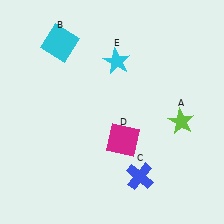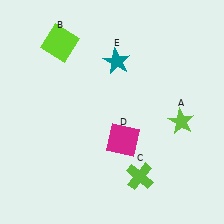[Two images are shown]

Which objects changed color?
B changed from cyan to lime. C changed from blue to lime. E changed from cyan to teal.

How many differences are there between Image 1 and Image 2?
There are 3 differences between the two images.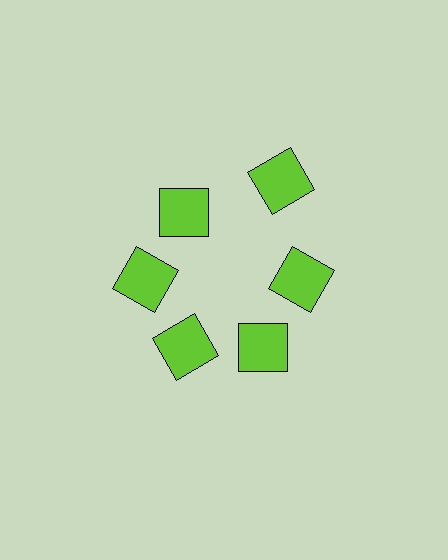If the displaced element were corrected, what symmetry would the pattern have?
It would have 6-fold rotational symmetry — the pattern would map onto itself every 60 degrees.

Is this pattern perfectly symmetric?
No. The 6 lime squares are arranged in a ring, but one element near the 1 o'clock position is pushed outward from the center, breaking the 6-fold rotational symmetry.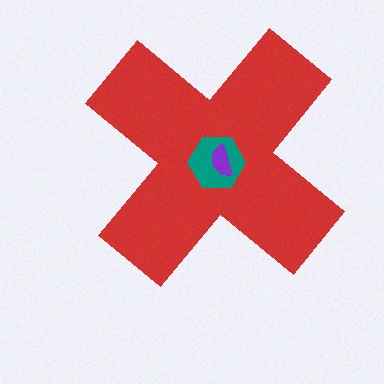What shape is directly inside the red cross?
The teal hexagon.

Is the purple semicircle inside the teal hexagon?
Yes.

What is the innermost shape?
The purple semicircle.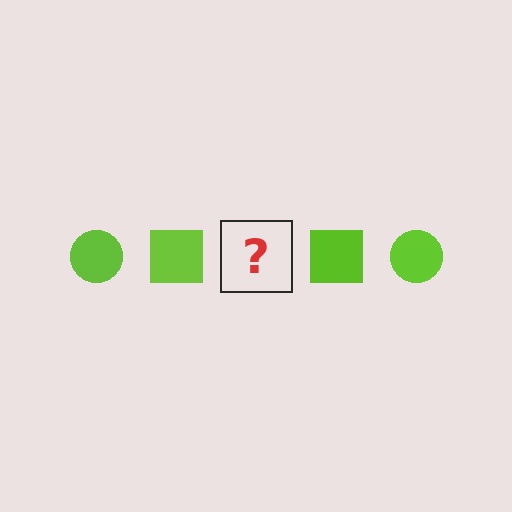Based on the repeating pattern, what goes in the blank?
The blank should be a lime circle.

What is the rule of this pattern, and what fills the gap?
The rule is that the pattern cycles through circle, square shapes in lime. The gap should be filled with a lime circle.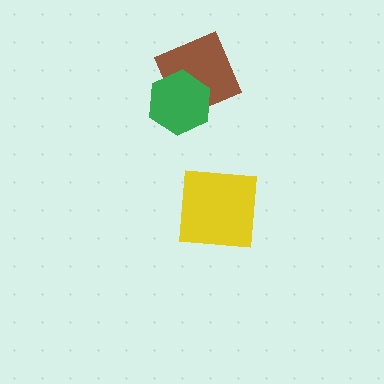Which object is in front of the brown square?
The green hexagon is in front of the brown square.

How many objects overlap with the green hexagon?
1 object overlaps with the green hexagon.